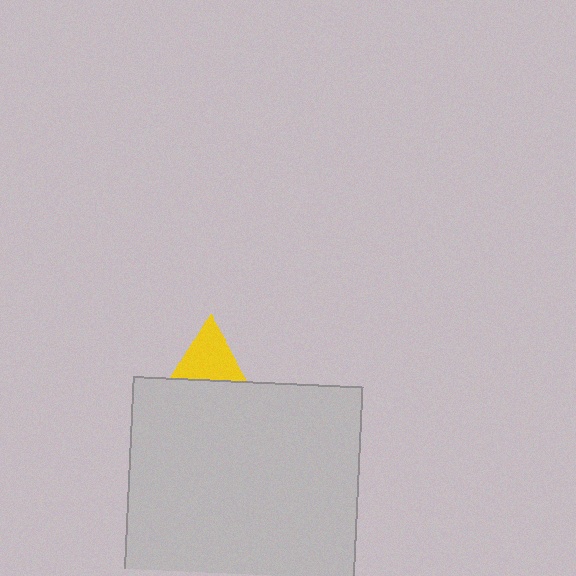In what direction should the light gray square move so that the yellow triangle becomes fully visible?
The light gray square should move down. That is the shortest direction to clear the overlap and leave the yellow triangle fully visible.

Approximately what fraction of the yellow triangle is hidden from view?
Roughly 65% of the yellow triangle is hidden behind the light gray square.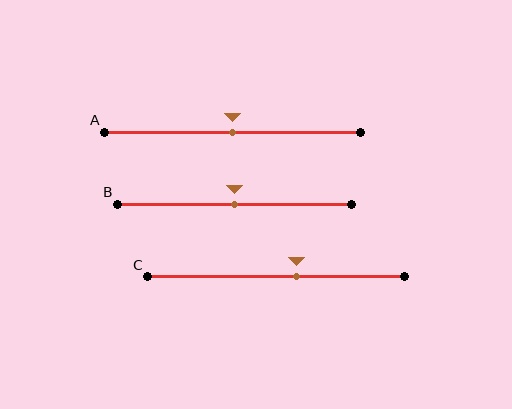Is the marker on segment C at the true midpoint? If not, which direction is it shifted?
No, the marker on segment C is shifted to the right by about 8% of the segment length.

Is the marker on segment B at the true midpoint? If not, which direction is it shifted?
Yes, the marker on segment B is at the true midpoint.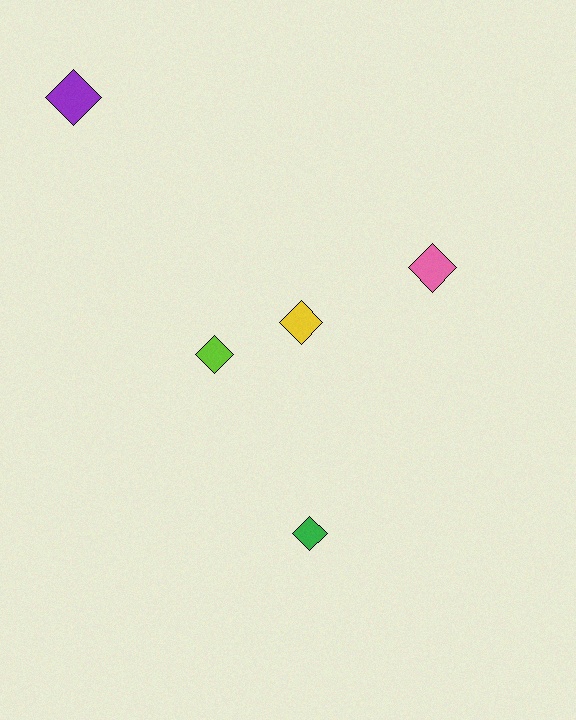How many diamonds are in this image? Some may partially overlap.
There are 5 diamonds.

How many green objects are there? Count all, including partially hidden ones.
There is 1 green object.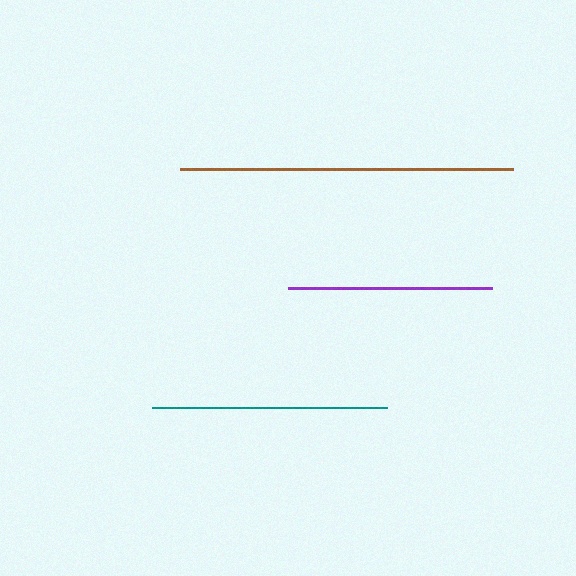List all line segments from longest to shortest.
From longest to shortest: brown, teal, purple.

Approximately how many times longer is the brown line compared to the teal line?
The brown line is approximately 1.4 times the length of the teal line.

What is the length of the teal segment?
The teal segment is approximately 235 pixels long.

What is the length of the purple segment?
The purple segment is approximately 204 pixels long.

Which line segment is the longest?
The brown line is the longest at approximately 333 pixels.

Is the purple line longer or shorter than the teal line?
The teal line is longer than the purple line.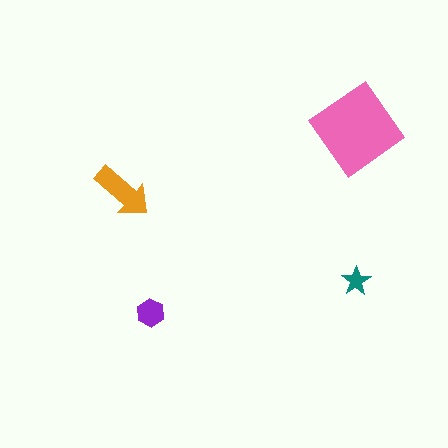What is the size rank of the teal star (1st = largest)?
4th.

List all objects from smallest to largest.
The teal star, the purple hexagon, the orange arrow, the pink diamond.